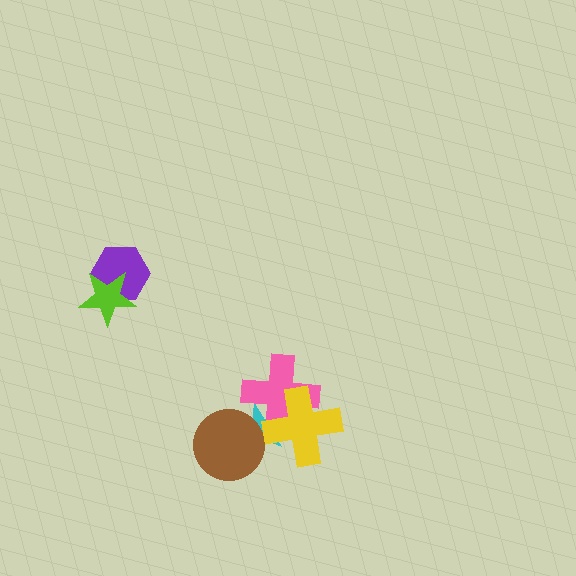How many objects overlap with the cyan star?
3 objects overlap with the cyan star.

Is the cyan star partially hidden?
Yes, it is partially covered by another shape.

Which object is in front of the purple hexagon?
The lime star is in front of the purple hexagon.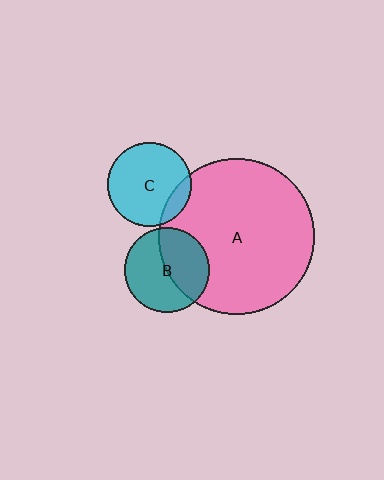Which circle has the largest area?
Circle A (pink).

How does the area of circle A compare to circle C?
Approximately 3.4 times.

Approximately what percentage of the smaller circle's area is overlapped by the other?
Approximately 45%.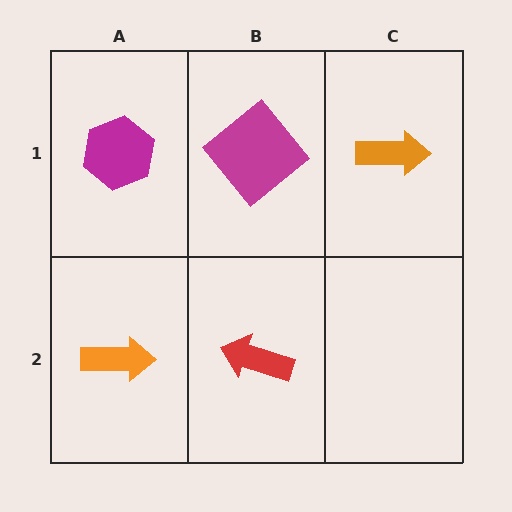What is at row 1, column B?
A magenta diamond.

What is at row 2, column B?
A red arrow.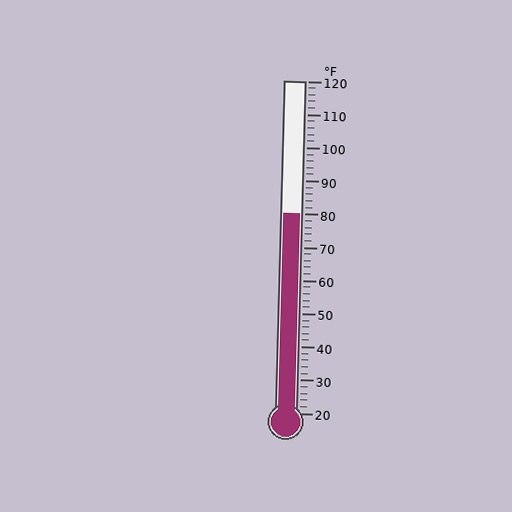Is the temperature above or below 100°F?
The temperature is below 100°F.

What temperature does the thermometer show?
The thermometer shows approximately 80°F.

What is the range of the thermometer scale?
The thermometer scale ranges from 20°F to 120°F.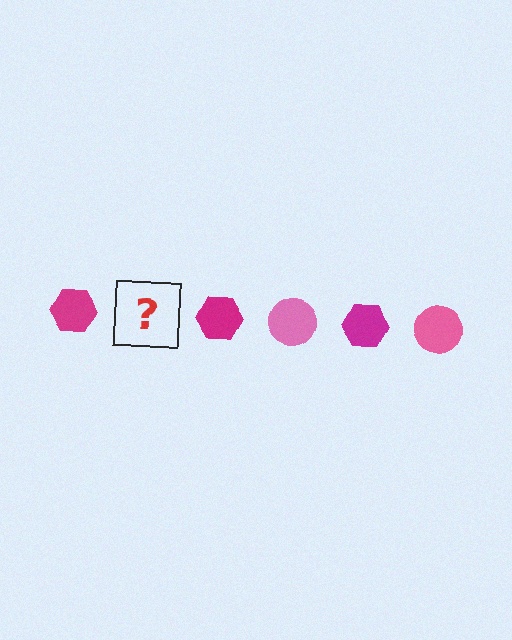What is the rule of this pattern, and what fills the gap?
The rule is that the pattern alternates between magenta hexagon and pink circle. The gap should be filled with a pink circle.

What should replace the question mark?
The question mark should be replaced with a pink circle.